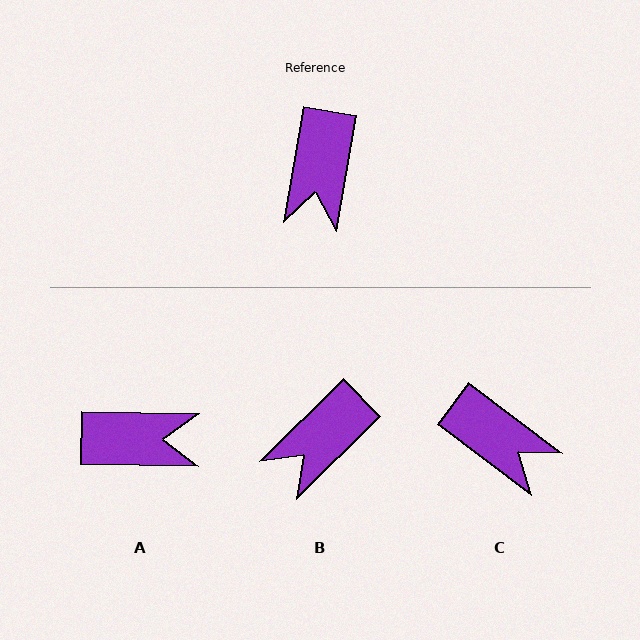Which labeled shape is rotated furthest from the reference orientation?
A, about 99 degrees away.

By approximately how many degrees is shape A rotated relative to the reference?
Approximately 99 degrees counter-clockwise.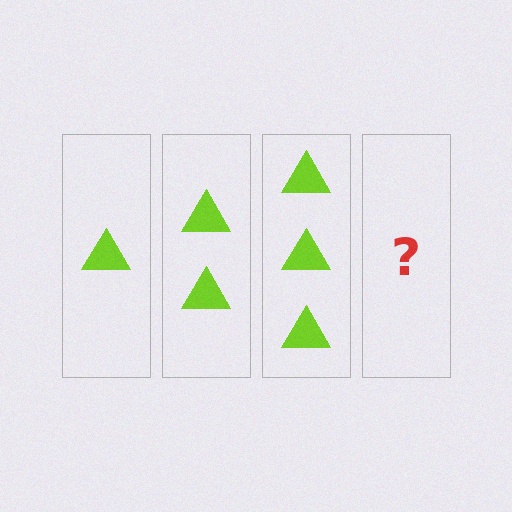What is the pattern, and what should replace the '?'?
The pattern is that each step adds one more triangle. The '?' should be 4 triangles.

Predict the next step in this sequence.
The next step is 4 triangles.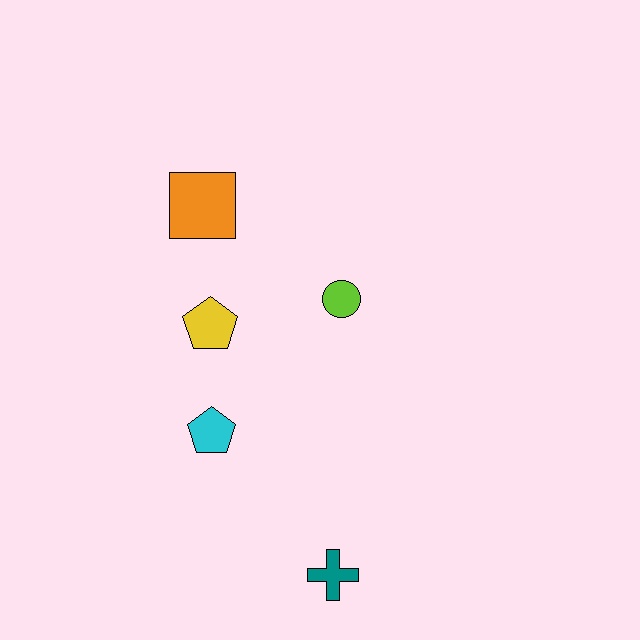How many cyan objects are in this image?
There is 1 cyan object.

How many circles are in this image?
There is 1 circle.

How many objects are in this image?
There are 5 objects.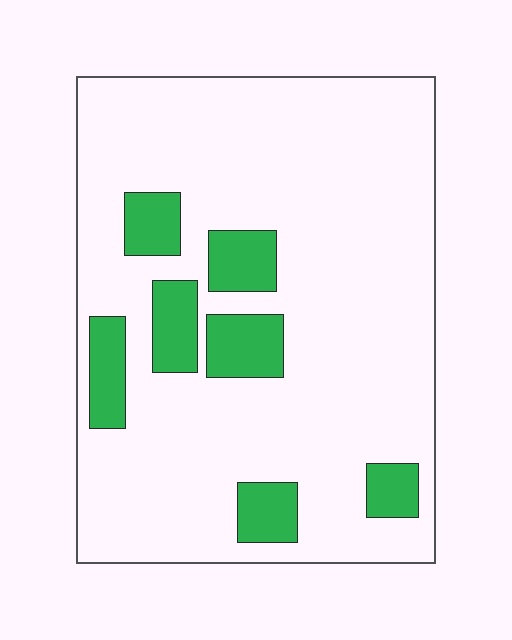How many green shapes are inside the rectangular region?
7.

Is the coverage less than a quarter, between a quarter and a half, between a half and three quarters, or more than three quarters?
Less than a quarter.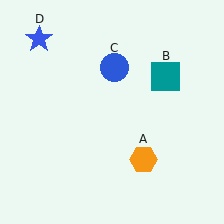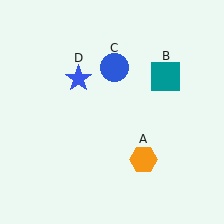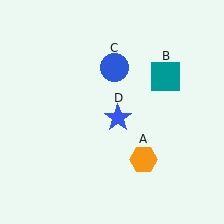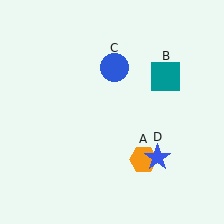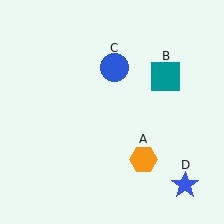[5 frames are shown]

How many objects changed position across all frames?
1 object changed position: blue star (object D).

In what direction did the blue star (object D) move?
The blue star (object D) moved down and to the right.